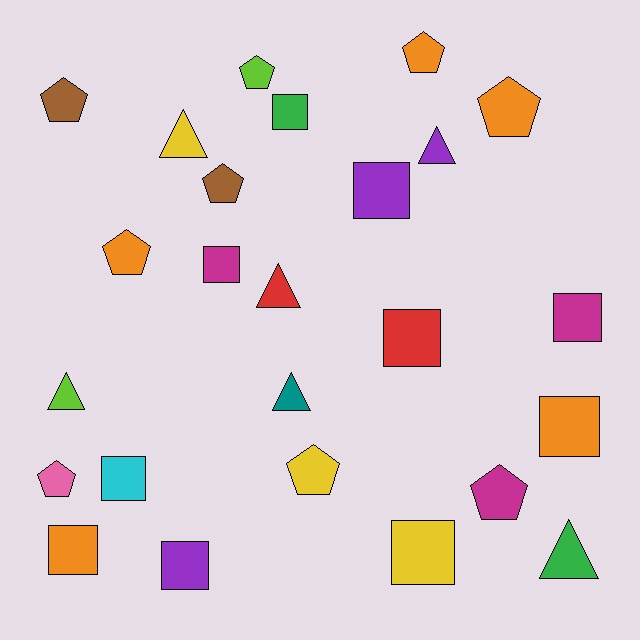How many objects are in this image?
There are 25 objects.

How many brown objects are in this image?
There are 2 brown objects.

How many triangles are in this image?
There are 6 triangles.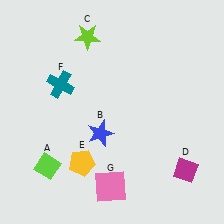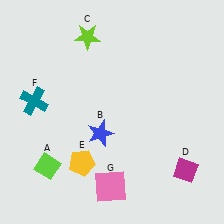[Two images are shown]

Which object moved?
The teal cross (F) moved left.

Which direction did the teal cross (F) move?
The teal cross (F) moved left.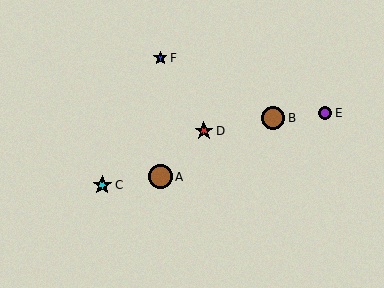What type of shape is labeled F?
Shape F is a blue star.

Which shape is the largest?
The brown circle (labeled A) is the largest.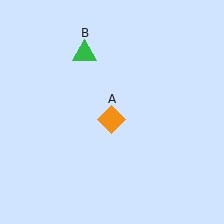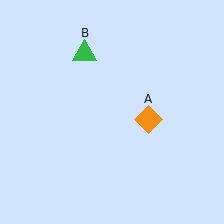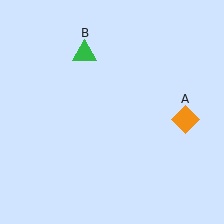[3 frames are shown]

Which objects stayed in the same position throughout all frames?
Green triangle (object B) remained stationary.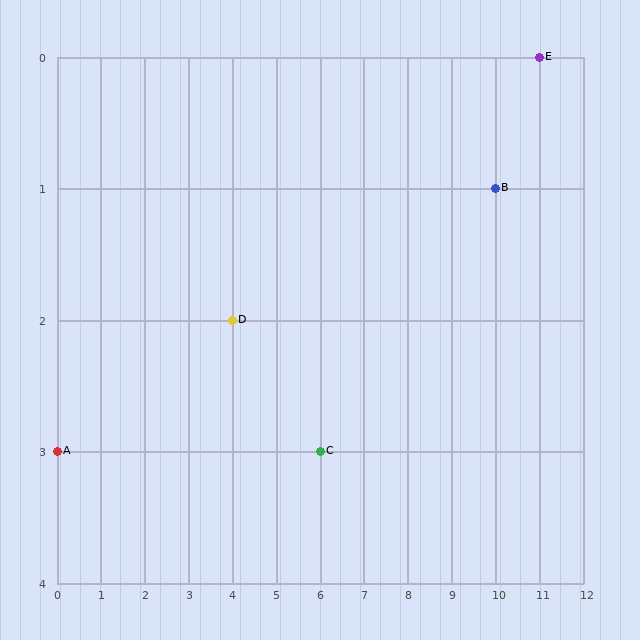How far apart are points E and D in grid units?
Points E and D are 7 columns and 2 rows apart (about 7.3 grid units diagonally).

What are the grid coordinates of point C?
Point C is at grid coordinates (6, 3).